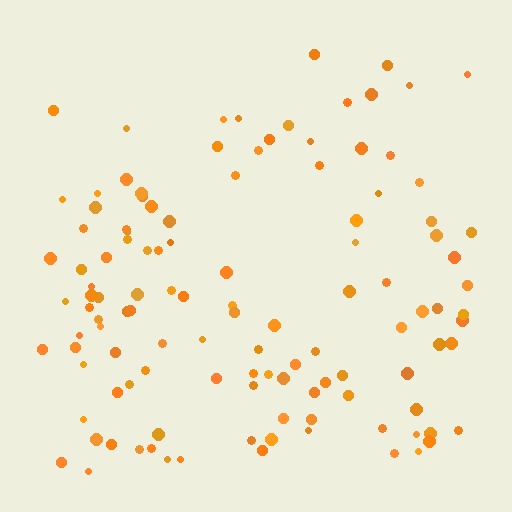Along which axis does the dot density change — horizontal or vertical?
Vertical.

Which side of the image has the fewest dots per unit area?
The top.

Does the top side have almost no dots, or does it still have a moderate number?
Still a moderate number, just noticeably fewer than the bottom.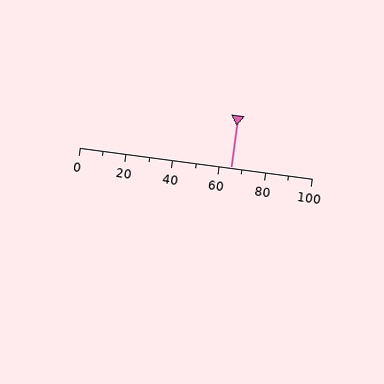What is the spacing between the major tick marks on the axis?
The major ticks are spaced 20 apart.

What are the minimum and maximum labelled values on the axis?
The axis runs from 0 to 100.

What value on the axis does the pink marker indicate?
The marker indicates approximately 65.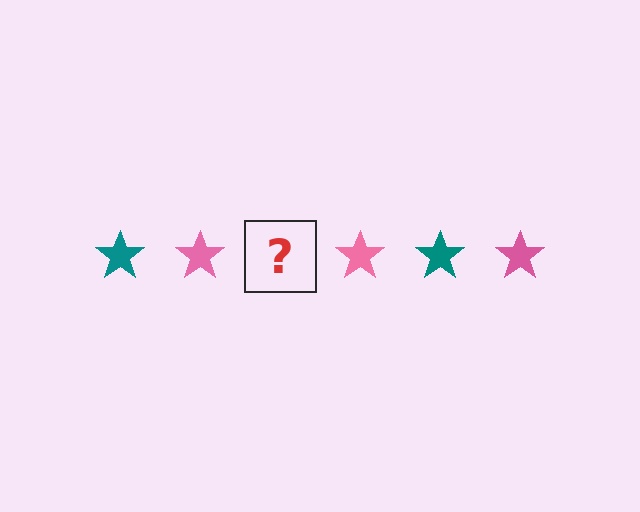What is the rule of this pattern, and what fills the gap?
The rule is that the pattern cycles through teal, pink stars. The gap should be filled with a teal star.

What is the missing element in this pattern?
The missing element is a teal star.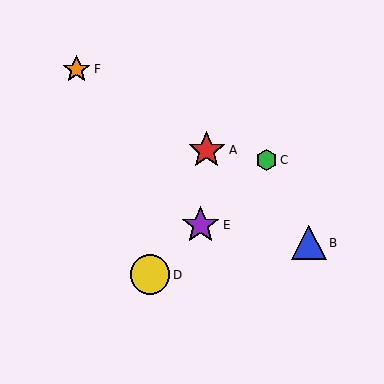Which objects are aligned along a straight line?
Objects C, D, E are aligned along a straight line.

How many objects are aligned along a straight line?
3 objects (C, D, E) are aligned along a straight line.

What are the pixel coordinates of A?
Object A is at (207, 151).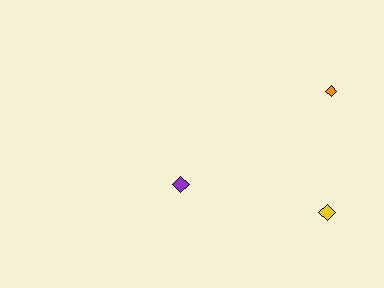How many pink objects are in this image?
There are no pink objects.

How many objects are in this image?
There are 3 objects.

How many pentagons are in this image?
There are no pentagons.